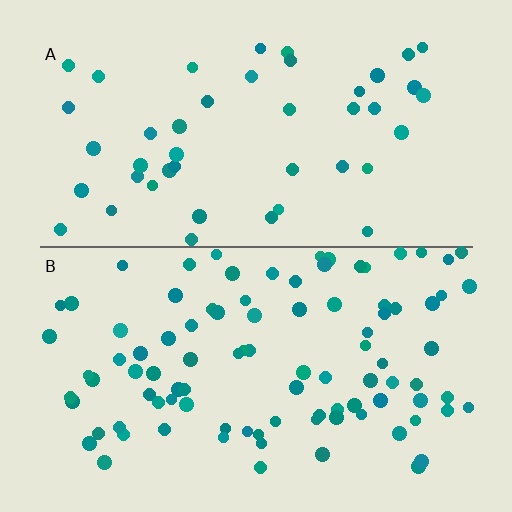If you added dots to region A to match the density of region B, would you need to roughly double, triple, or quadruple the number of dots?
Approximately double.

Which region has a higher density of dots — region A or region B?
B (the bottom).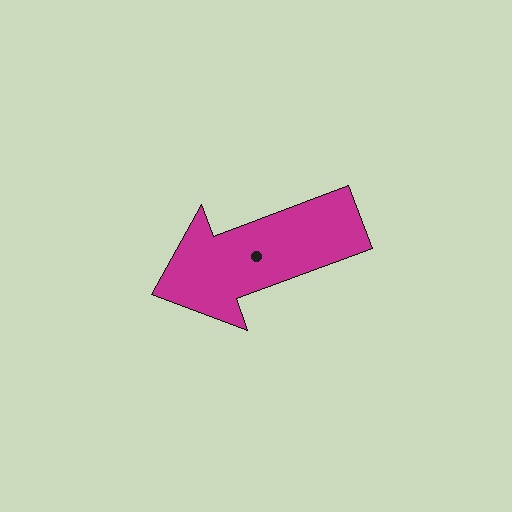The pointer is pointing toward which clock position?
Roughly 8 o'clock.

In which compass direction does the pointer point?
West.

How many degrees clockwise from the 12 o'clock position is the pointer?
Approximately 250 degrees.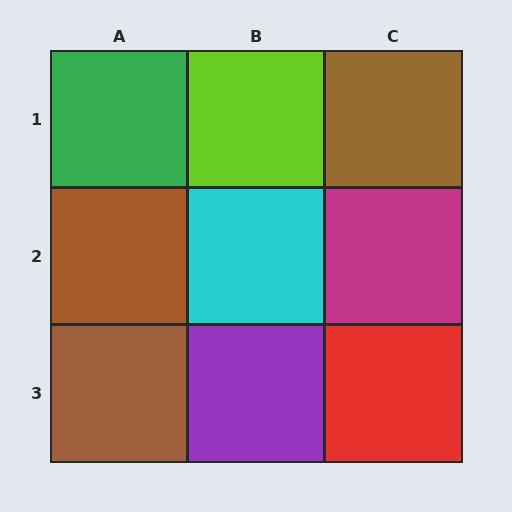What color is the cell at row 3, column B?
Purple.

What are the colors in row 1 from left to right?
Green, lime, brown.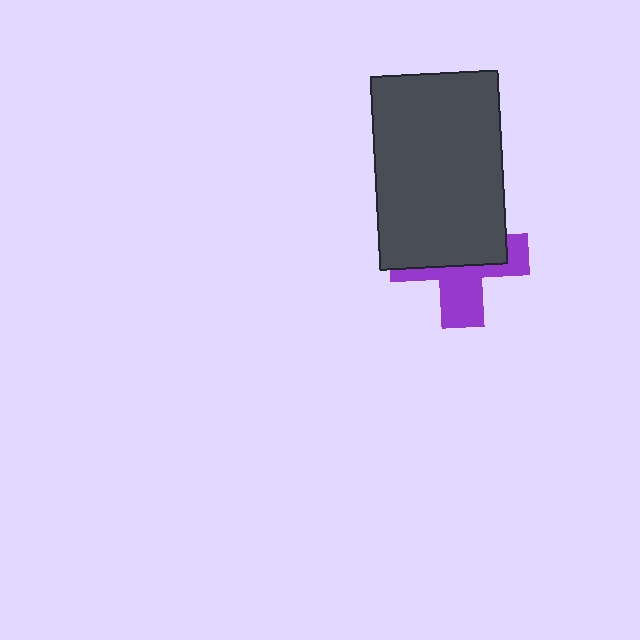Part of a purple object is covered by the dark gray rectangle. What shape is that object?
It is a cross.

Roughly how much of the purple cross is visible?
A small part of it is visible (roughly 44%).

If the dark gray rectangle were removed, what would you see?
You would see the complete purple cross.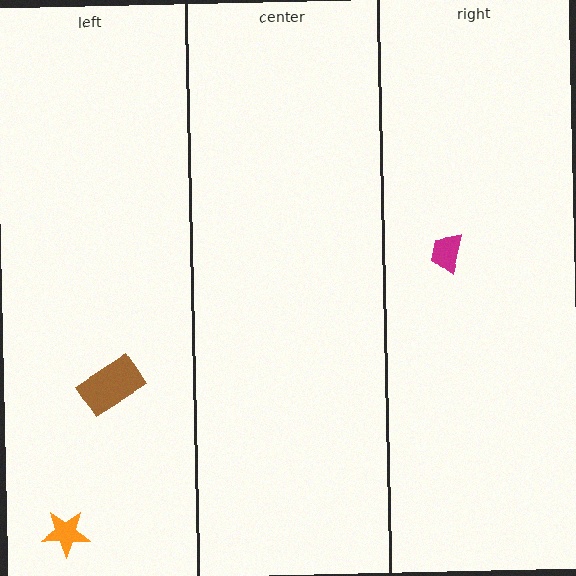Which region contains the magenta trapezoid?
The right region.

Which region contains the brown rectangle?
The left region.